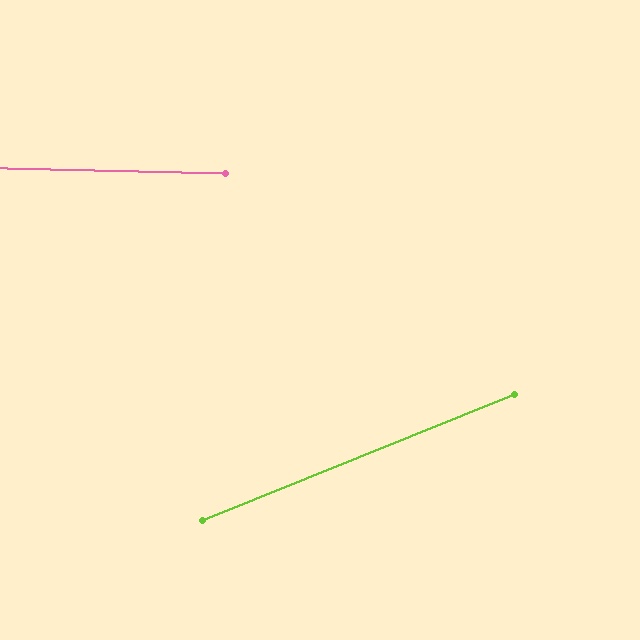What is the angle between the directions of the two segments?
Approximately 23 degrees.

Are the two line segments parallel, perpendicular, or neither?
Neither parallel nor perpendicular — they differ by about 23°.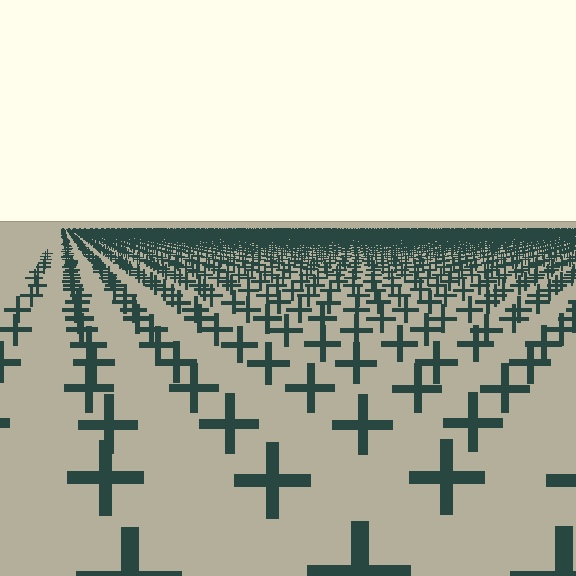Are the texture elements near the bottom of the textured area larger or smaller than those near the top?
Larger. Near the bottom, elements are closer to the viewer and appear at a bigger on-screen size.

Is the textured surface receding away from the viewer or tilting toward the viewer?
The surface is receding away from the viewer. Texture elements get smaller and denser toward the top.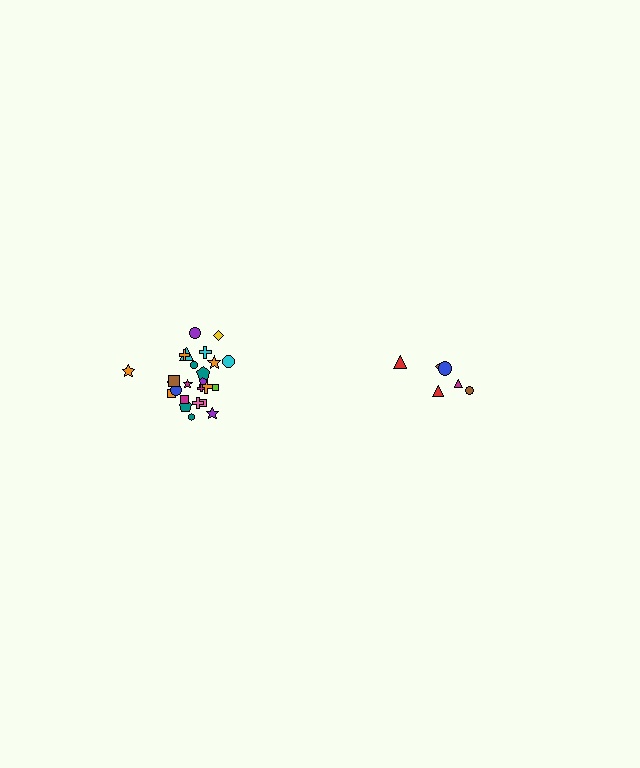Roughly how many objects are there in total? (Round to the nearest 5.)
Roughly 30 objects in total.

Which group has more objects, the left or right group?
The left group.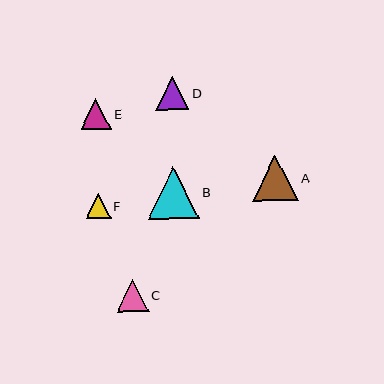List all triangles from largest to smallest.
From largest to smallest: B, A, D, C, E, F.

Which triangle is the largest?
Triangle B is the largest with a size of approximately 51 pixels.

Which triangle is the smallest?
Triangle F is the smallest with a size of approximately 25 pixels.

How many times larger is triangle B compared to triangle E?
Triangle B is approximately 1.7 times the size of triangle E.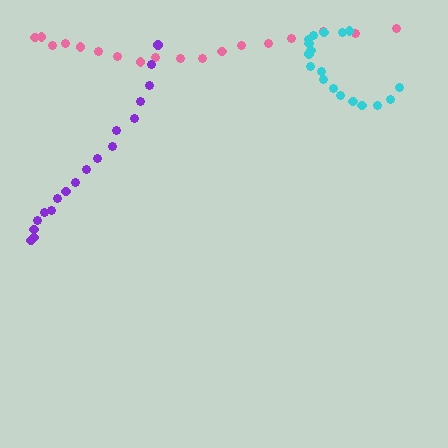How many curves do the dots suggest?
There are 3 distinct paths.